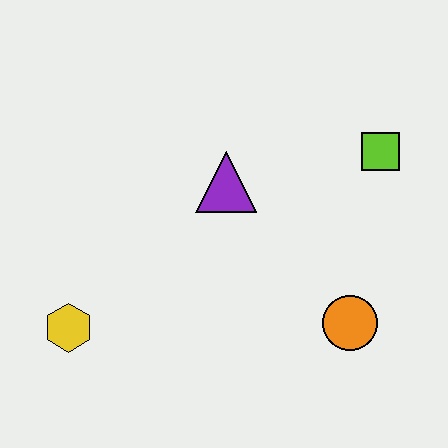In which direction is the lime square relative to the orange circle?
The lime square is above the orange circle.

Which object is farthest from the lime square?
The yellow hexagon is farthest from the lime square.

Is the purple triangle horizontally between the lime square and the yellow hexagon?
Yes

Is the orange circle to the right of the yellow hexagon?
Yes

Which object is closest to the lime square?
The purple triangle is closest to the lime square.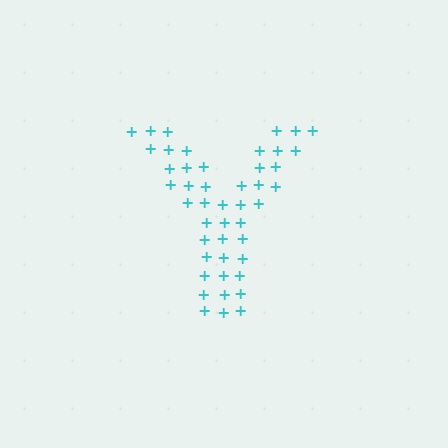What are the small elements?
The small elements are plus signs.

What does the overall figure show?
The overall figure shows the letter Y.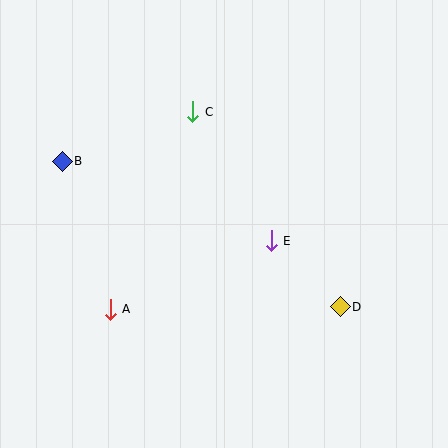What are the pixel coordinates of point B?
Point B is at (62, 161).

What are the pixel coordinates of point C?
Point C is at (193, 112).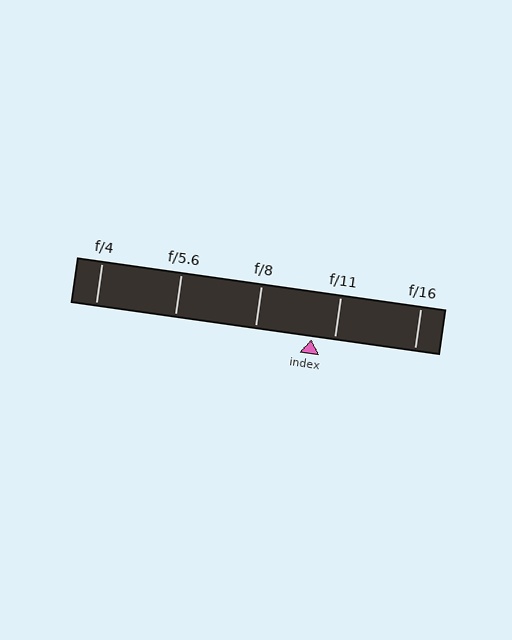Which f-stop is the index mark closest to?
The index mark is closest to f/11.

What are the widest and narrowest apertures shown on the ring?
The widest aperture shown is f/4 and the narrowest is f/16.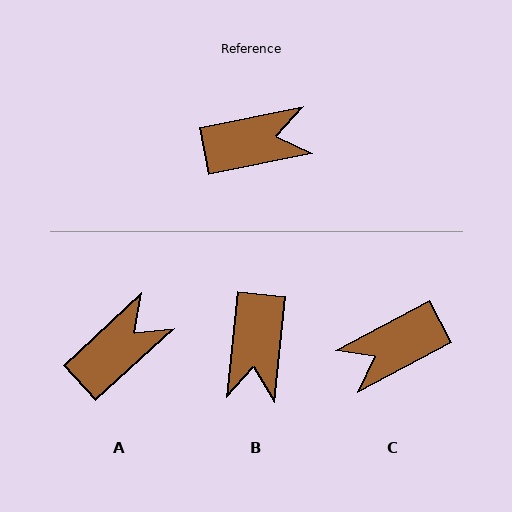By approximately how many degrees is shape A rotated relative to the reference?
Approximately 31 degrees counter-clockwise.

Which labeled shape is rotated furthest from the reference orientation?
C, about 163 degrees away.